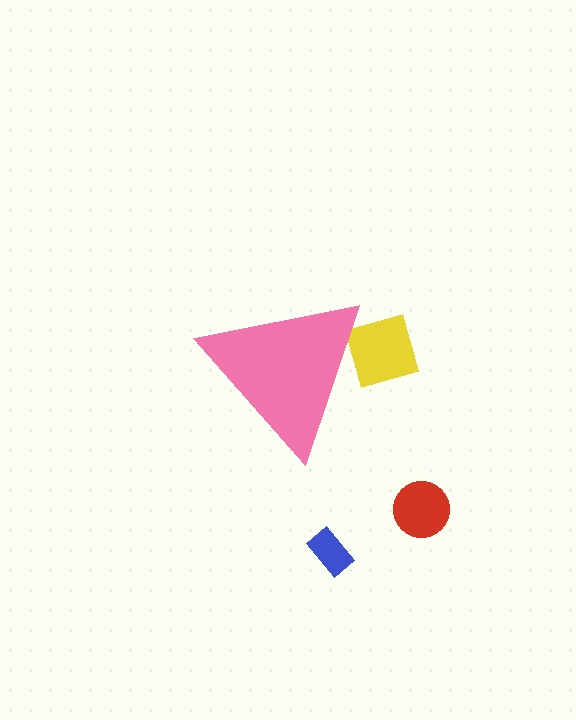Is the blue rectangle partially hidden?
No, the blue rectangle is fully visible.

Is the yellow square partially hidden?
Yes, the yellow square is partially hidden behind the pink triangle.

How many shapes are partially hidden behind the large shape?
1 shape is partially hidden.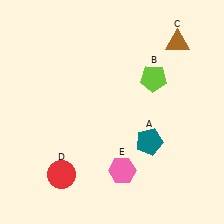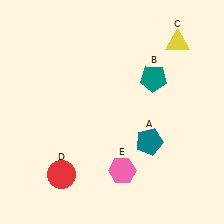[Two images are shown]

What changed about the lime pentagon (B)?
In Image 1, B is lime. In Image 2, it changed to teal.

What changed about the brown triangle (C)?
In Image 1, C is brown. In Image 2, it changed to yellow.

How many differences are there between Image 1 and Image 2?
There are 2 differences between the two images.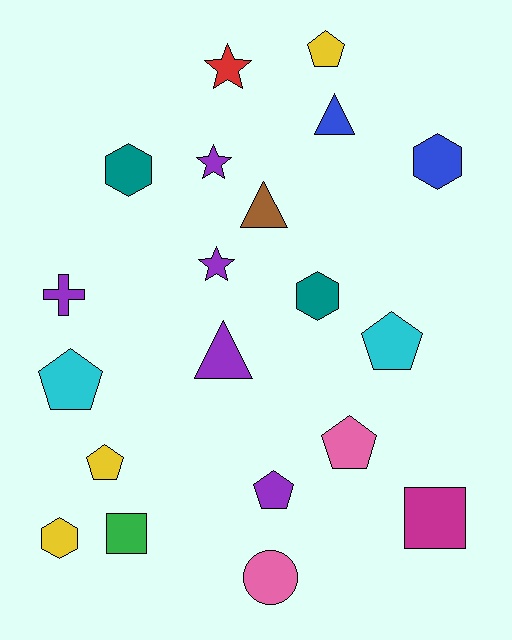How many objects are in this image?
There are 20 objects.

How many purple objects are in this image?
There are 5 purple objects.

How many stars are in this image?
There are 3 stars.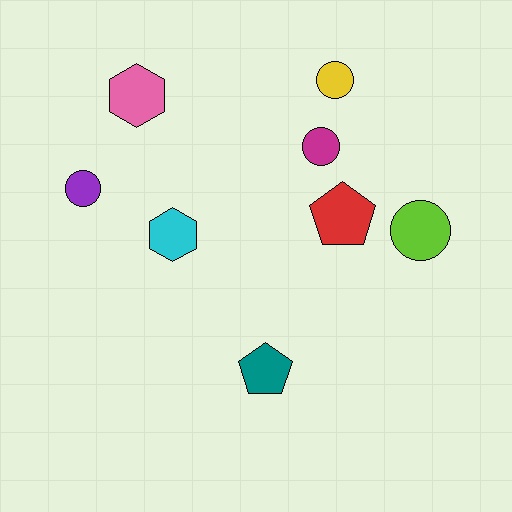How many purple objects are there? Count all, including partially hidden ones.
There is 1 purple object.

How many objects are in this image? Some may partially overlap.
There are 8 objects.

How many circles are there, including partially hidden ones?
There are 4 circles.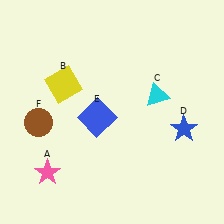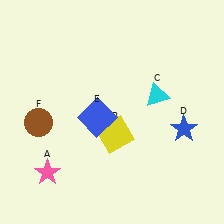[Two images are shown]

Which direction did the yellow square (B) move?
The yellow square (B) moved right.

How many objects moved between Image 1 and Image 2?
1 object moved between the two images.